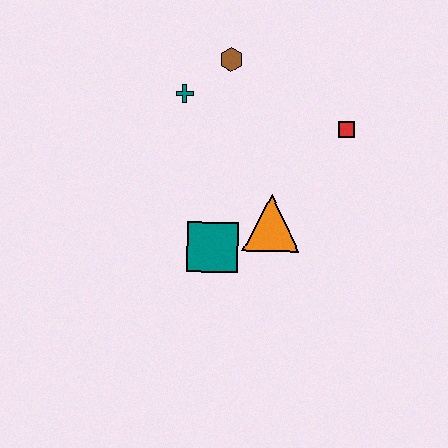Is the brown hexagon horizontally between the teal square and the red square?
Yes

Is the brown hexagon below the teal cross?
No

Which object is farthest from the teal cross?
The red square is farthest from the teal cross.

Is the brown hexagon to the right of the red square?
No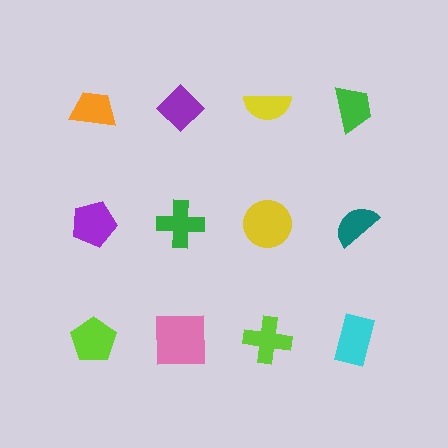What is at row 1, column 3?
A yellow semicircle.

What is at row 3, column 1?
A lime pentagon.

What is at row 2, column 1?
A purple pentagon.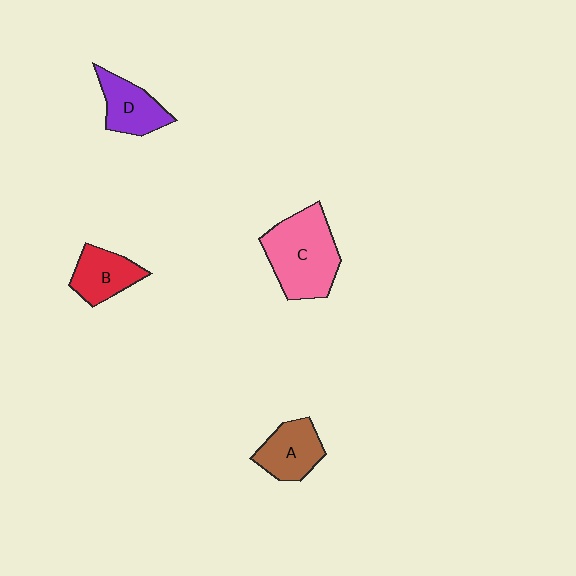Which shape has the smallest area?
Shape B (red).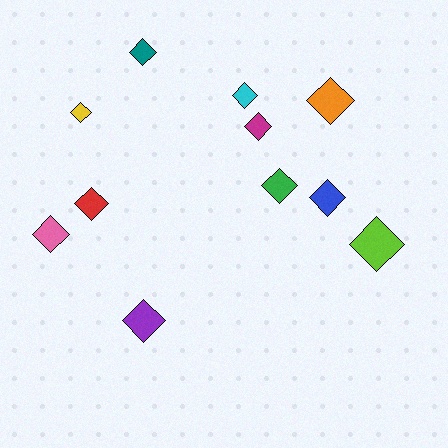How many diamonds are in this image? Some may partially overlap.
There are 11 diamonds.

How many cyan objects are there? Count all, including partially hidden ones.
There is 1 cyan object.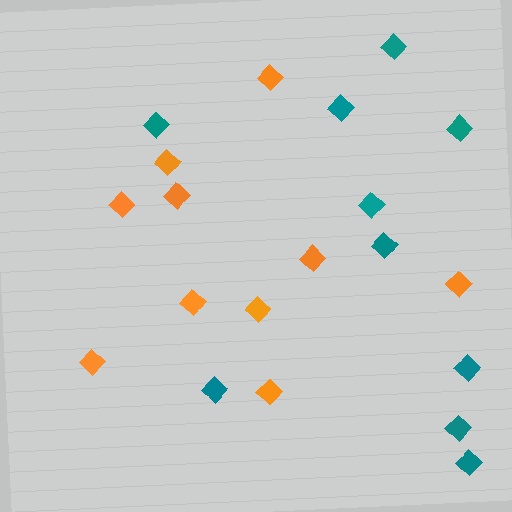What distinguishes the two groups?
There are 2 groups: one group of orange diamonds (10) and one group of teal diamonds (10).